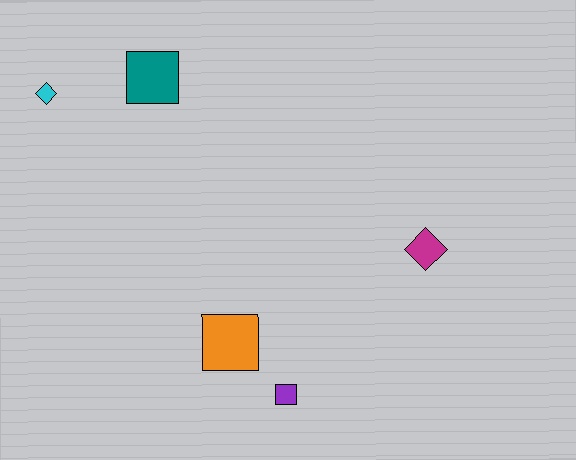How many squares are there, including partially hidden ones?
There are 3 squares.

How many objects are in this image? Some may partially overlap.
There are 5 objects.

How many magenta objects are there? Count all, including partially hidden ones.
There is 1 magenta object.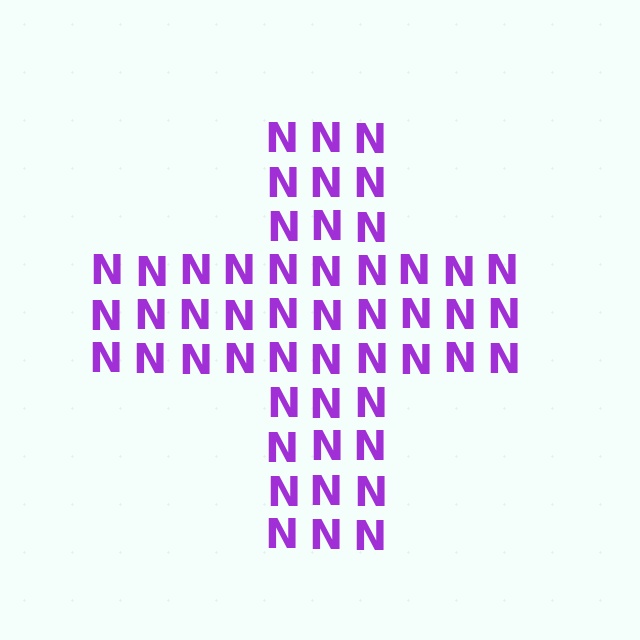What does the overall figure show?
The overall figure shows a cross.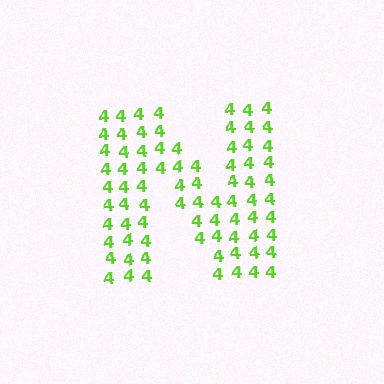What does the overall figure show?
The overall figure shows the letter N.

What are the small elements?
The small elements are digit 4's.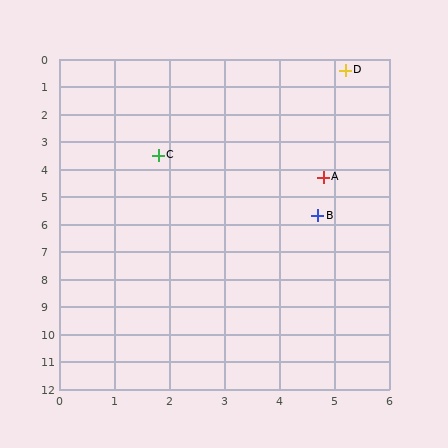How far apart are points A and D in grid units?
Points A and D are about 3.9 grid units apart.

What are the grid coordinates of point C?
Point C is at approximately (1.8, 3.5).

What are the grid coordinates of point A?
Point A is at approximately (4.8, 4.3).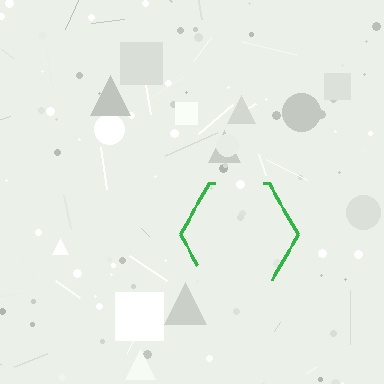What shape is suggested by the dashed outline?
The dashed outline suggests a hexagon.